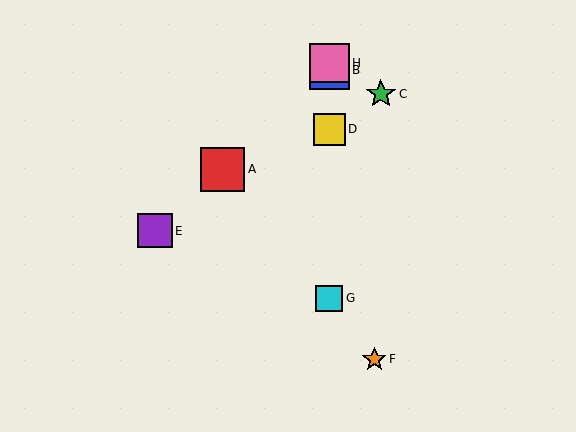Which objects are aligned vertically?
Objects B, D, G, H are aligned vertically.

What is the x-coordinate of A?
Object A is at x≈223.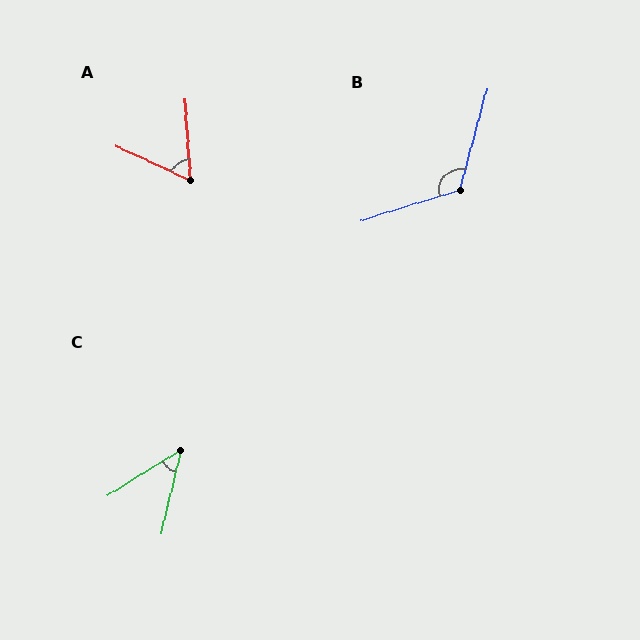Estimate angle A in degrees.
Approximately 61 degrees.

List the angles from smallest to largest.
C (44°), A (61°), B (122°).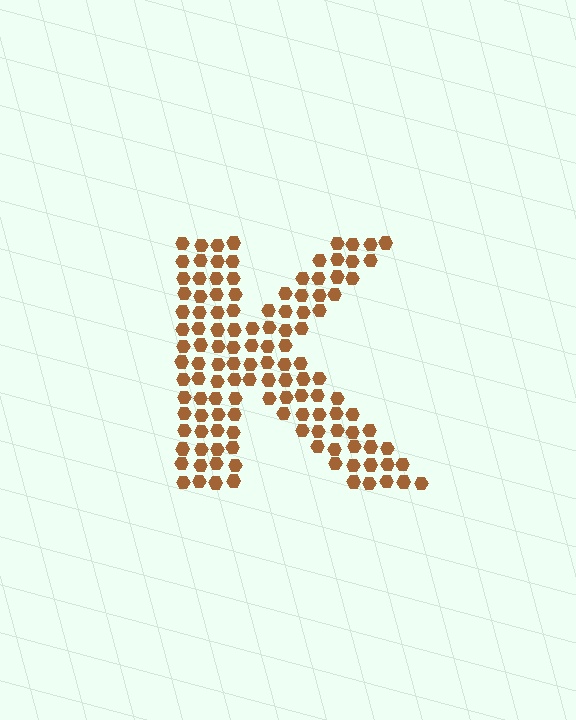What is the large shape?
The large shape is the letter K.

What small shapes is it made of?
It is made of small hexagons.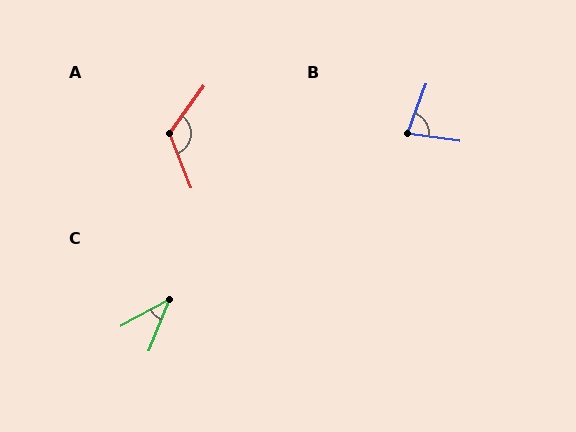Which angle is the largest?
A, at approximately 123 degrees.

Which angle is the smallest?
C, at approximately 40 degrees.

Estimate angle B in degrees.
Approximately 77 degrees.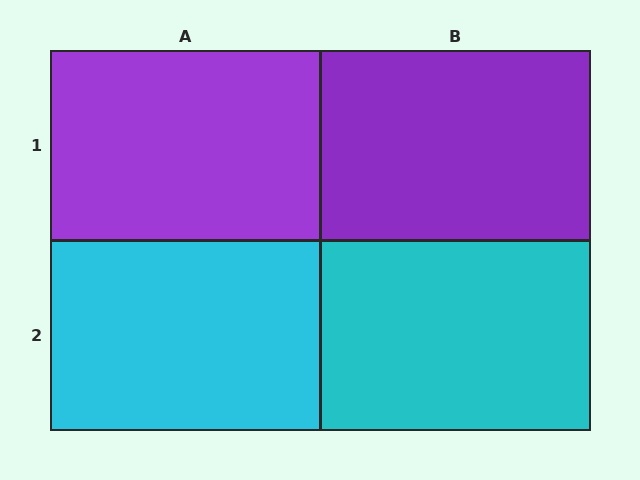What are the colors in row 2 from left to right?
Cyan, cyan.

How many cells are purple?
2 cells are purple.